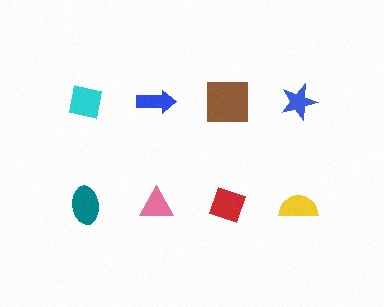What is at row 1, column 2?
A blue arrow.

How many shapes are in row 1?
4 shapes.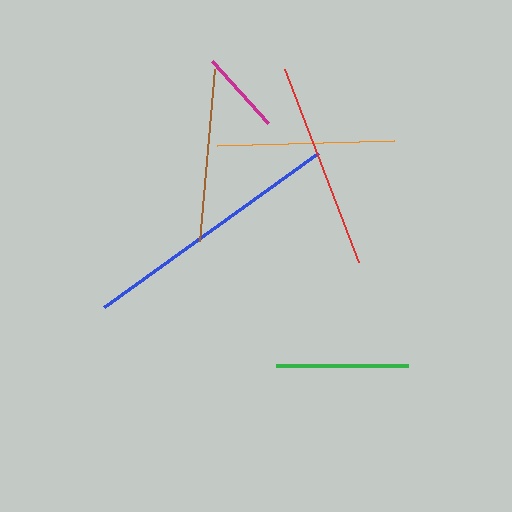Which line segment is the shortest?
The magenta line is the shortest at approximately 84 pixels.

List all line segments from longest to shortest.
From longest to shortest: blue, red, orange, brown, green, magenta.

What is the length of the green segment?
The green segment is approximately 132 pixels long.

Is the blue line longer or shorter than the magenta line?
The blue line is longer than the magenta line.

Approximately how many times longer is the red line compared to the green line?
The red line is approximately 1.6 times the length of the green line.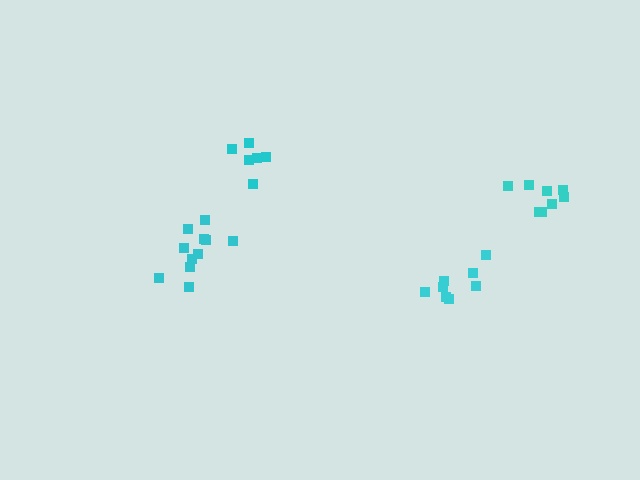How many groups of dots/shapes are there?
There are 4 groups.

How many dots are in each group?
Group 1: 11 dots, Group 2: 8 dots, Group 3: 6 dots, Group 4: 8 dots (33 total).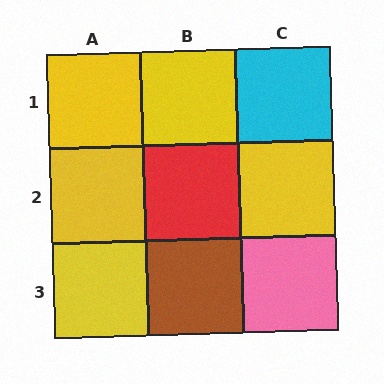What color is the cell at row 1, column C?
Cyan.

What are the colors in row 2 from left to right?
Yellow, red, yellow.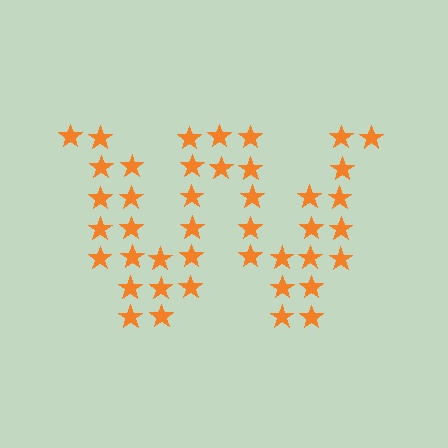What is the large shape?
The large shape is the letter W.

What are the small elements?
The small elements are stars.